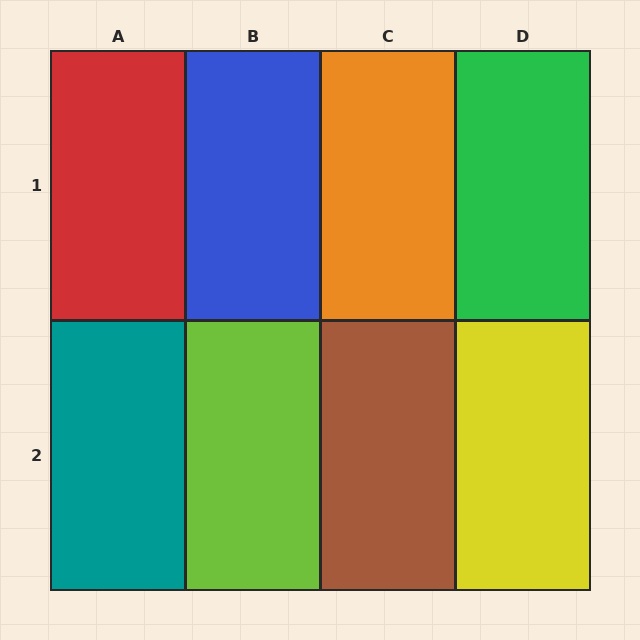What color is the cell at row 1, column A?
Red.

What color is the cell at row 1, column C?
Orange.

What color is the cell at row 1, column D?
Green.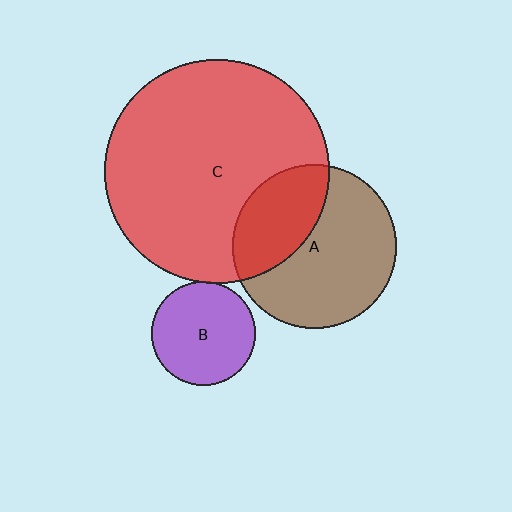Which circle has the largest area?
Circle C (red).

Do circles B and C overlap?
Yes.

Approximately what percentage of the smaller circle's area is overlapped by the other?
Approximately 5%.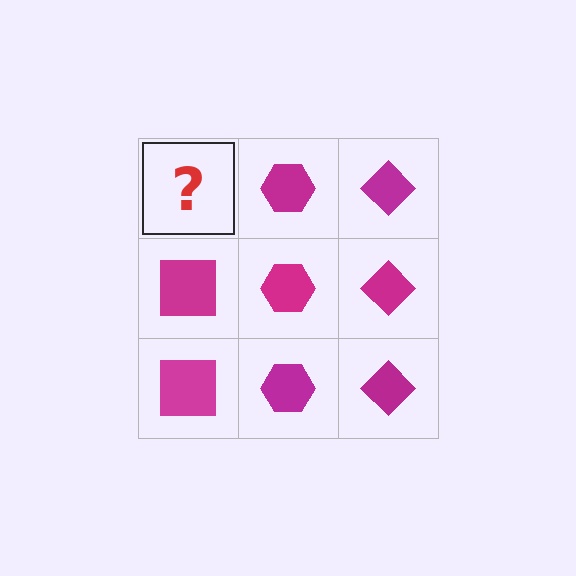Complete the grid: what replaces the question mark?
The question mark should be replaced with a magenta square.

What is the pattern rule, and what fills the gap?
The rule is that each column has a consistent shape. The gap should be filled with a magenta square.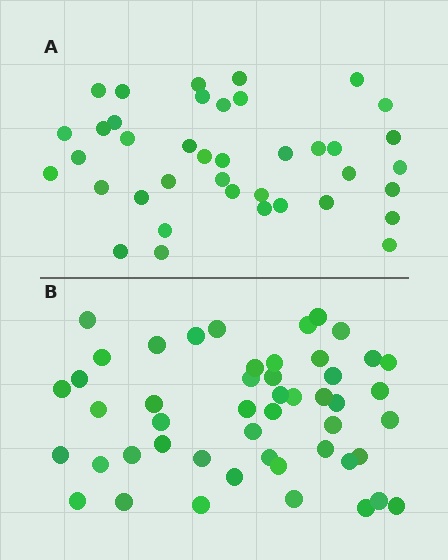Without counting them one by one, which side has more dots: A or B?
Region B (the bottom region) has more dots.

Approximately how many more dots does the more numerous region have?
Region B has roughly 10 or so more dots than region A.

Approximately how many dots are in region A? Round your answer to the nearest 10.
About 40 dots. (The exact count is 39, which rounds to 40.)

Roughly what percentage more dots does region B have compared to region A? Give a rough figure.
About 25% more.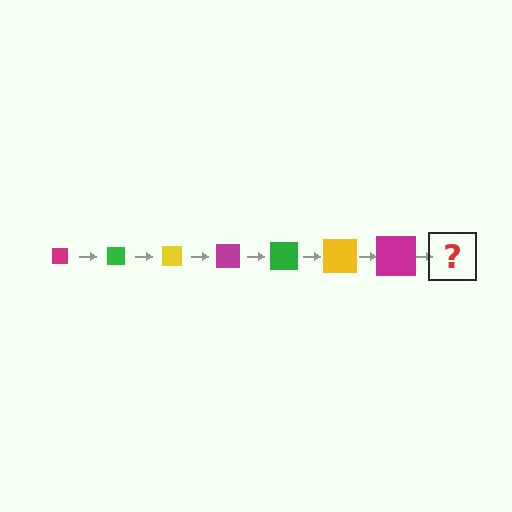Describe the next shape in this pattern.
It should be a green square, larger than the previous one.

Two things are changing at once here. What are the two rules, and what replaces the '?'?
The two rules are that the square grows larger each step and the color cycles through magenta, green, and yellow. The '?' should be a green square, larger than the previous one.